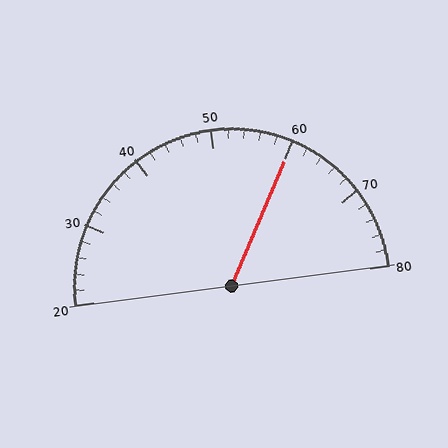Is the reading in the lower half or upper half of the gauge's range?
The reading is in the upper half of the range (20 to 80).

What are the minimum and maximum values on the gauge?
The gauge ranges from 20 to 80.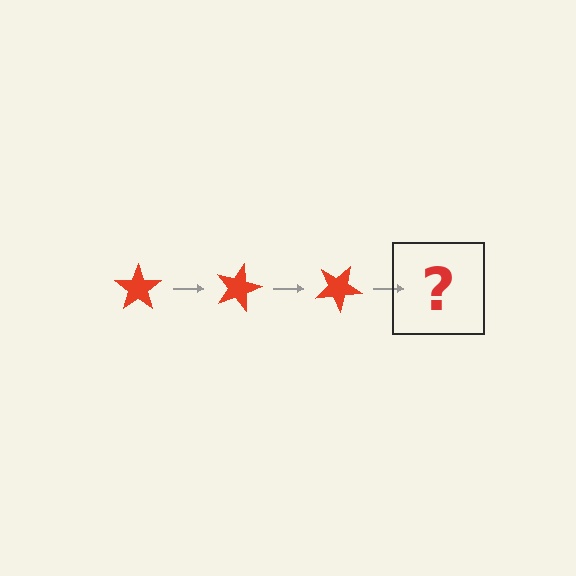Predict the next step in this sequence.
The next step is a red star rotated 45 degrees.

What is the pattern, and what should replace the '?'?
The pattern is that the star rotates 15 degrees each step. The '?' should be a red star rotated 45 degrees.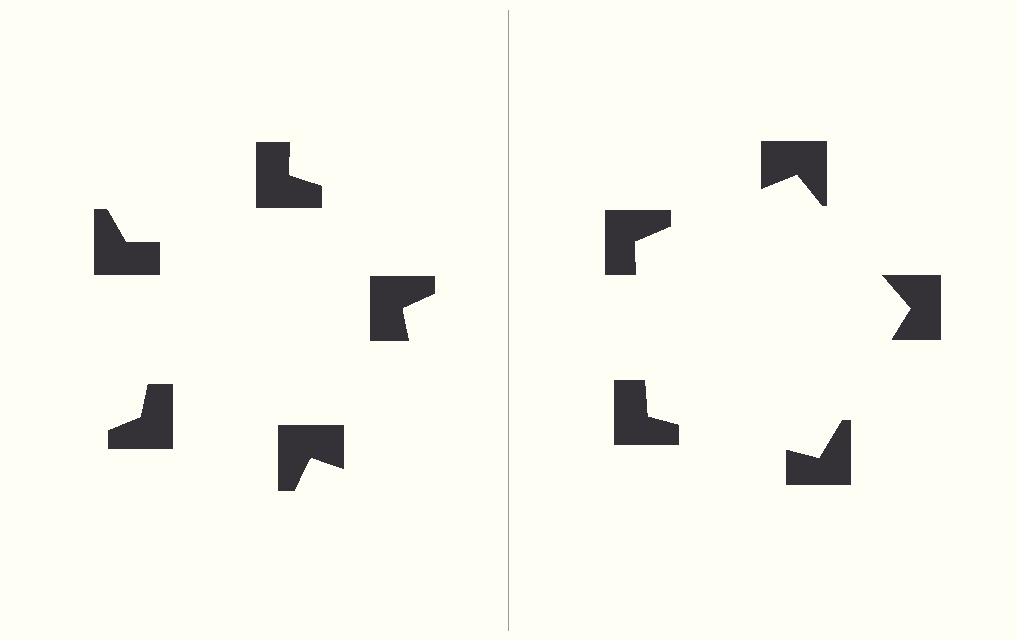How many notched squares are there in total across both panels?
10 — 5 on each side.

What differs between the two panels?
The notched squares are positioned identically on both sides; only the wedge orientations differ. On the right they align to a pentagon; on the left they are misaligned.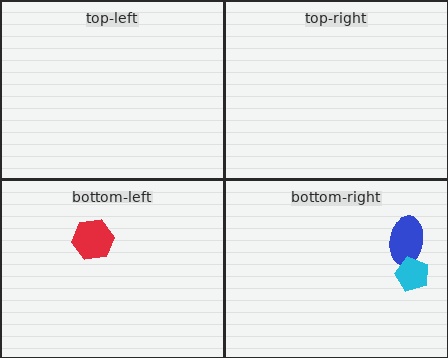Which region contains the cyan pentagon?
The bottom-right region.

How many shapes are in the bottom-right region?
2.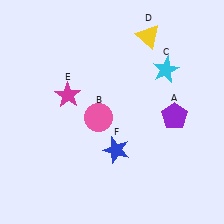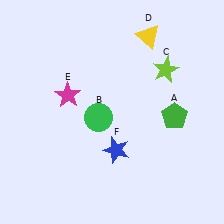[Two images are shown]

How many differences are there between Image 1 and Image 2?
There are 3 differences between the two images.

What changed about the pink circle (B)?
In Image 1, B is pink. In Image 2, it changed to green.